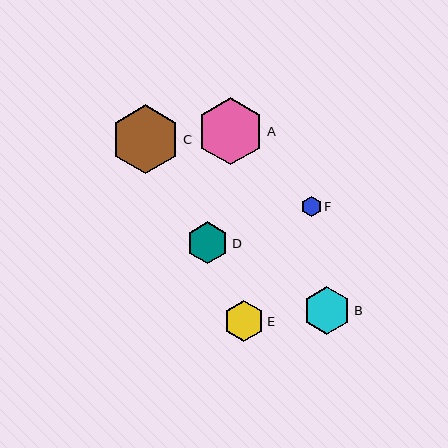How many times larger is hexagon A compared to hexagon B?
Hexagon A is approximately 1.4 times the size of hexagon B.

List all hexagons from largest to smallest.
From largest to smallest: C, A, B, D, E, F.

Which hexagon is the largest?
Hexagon C is the largest with a size of approximately 69 pixels.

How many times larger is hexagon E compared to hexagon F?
Hexagon E is approximately 2.0 times the size of hexagon F.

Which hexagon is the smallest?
Hexagon F is the smallest with a size of approximately 20 pixels.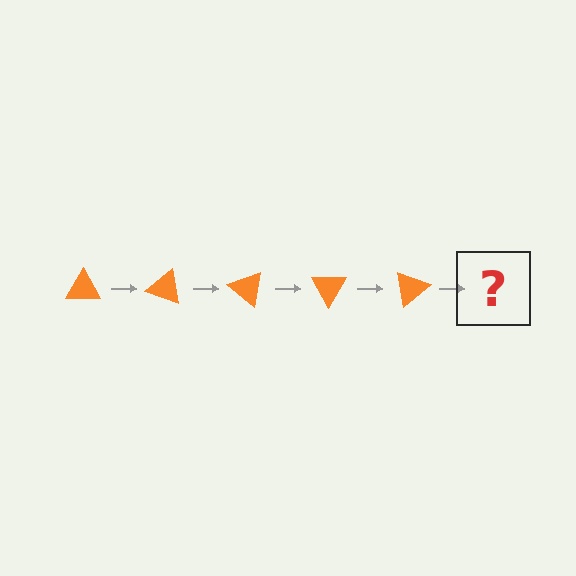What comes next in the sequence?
The next element should be an orange triangle rotated 100 degrees.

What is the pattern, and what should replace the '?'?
The pattern is that the triangle rotates 20 degrees each step. The '?' should be an orange triangle rotated 100 degrees.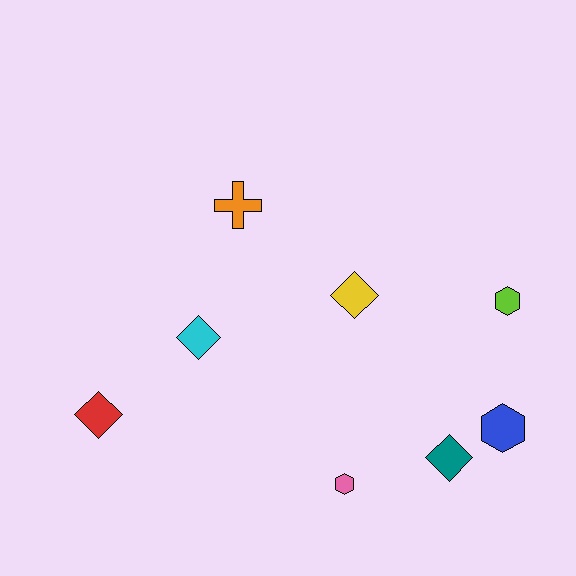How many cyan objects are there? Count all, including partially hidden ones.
There is 1 cyan object.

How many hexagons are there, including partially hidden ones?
There are 3 hexagons.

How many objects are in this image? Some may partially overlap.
There are 8 objects.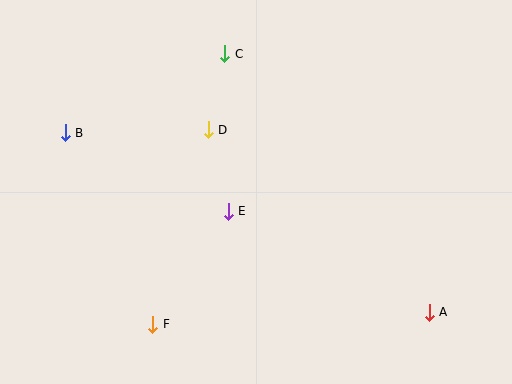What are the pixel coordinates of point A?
Point A is at (429, 312).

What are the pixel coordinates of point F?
Point F is at (153, 324).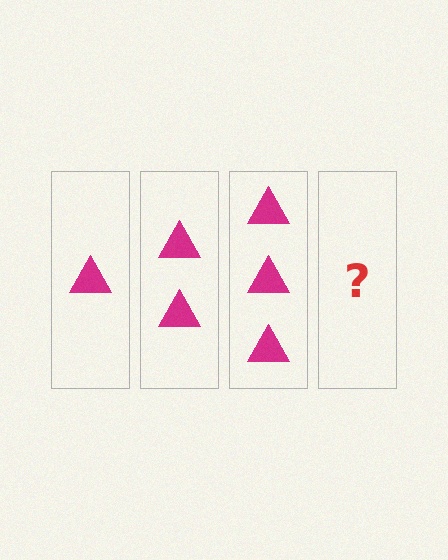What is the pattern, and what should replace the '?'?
The pattern is that each step adds one more triangle. The '?' should be 4 triangles.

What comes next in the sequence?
The next element should be 4 triangles.